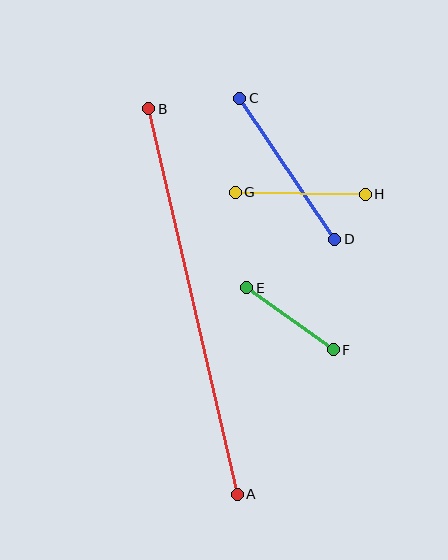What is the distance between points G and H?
The distance is approximately 130 pixels.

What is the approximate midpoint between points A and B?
The midpoint is at approximately (193, 302) pixels.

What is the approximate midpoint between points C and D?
The midpoint is at approximately (287, 169) pixels.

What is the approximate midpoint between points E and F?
The midpoint is at approximately (290, 319) pixels.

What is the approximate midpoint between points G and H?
The midpoint is at approximately (300, 193) pixels.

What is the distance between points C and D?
The distance is approximately 170 pixels.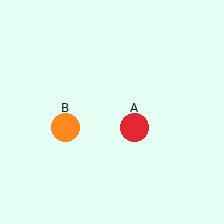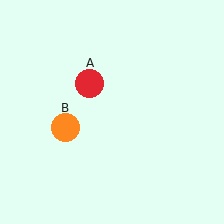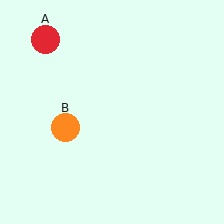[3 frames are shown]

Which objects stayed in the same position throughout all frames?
Orange circle (object B) remained stationary.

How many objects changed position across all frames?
1 object changed position: red circle (object A).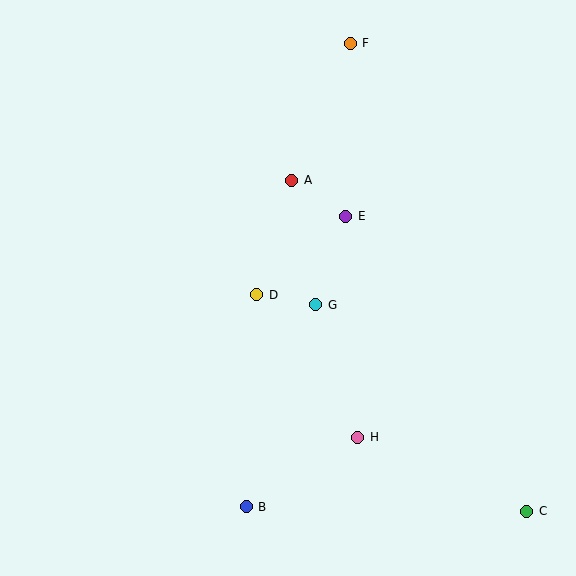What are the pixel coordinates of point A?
Point A is at (292, 180).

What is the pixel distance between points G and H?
The distance between G and H is 139 pixels.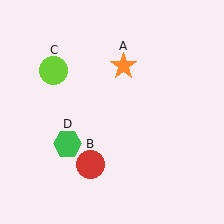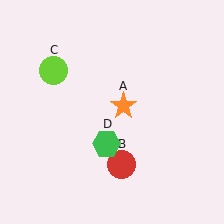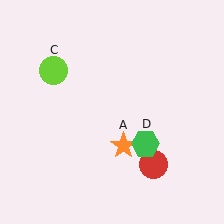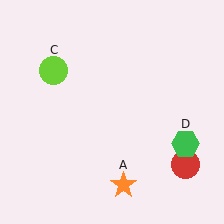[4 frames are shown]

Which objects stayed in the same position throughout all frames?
Lime circle (object C) remained stationary.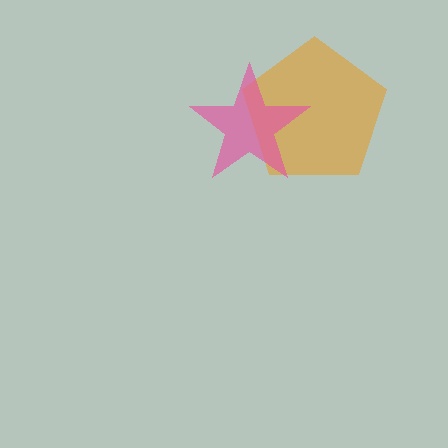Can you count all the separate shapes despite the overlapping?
Yes, there are 2 separate shapes.